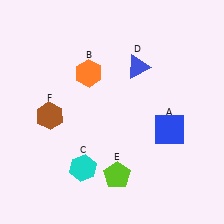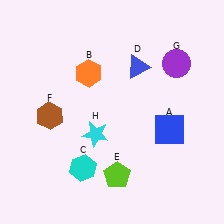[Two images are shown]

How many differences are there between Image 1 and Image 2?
There are 2 differences between the two images.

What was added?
A purple circle (G), a cyan star (H) were added in Image 2.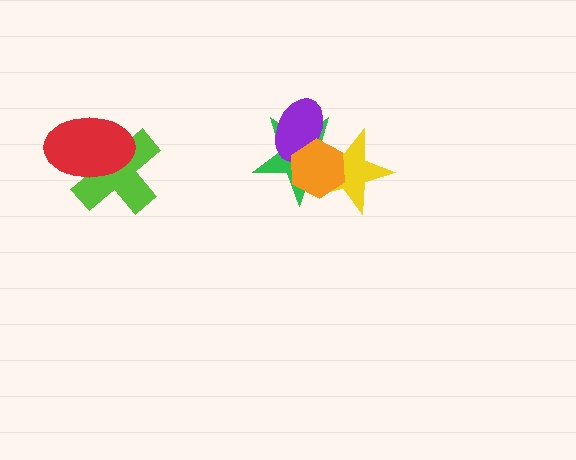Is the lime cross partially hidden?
Yes, it is partially covered by another shape.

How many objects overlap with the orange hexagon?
3 objects overlap with the orange hexagon.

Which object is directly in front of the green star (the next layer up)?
The purple ellipse is directly in front of the green star.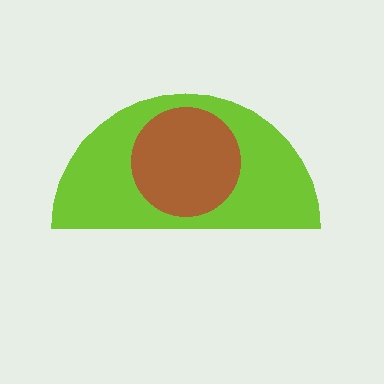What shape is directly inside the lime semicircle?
The brown circle.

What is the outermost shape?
The lime semicircle.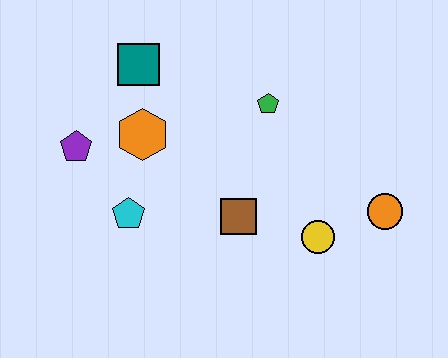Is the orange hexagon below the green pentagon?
Yes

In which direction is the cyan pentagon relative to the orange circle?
The cyan pentagon is to the left of the orange circle.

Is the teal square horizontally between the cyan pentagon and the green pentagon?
Yes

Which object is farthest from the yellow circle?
The purple pentagon is farthest from the yellow circle.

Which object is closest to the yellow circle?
The orange circle is closest to the yellow circle.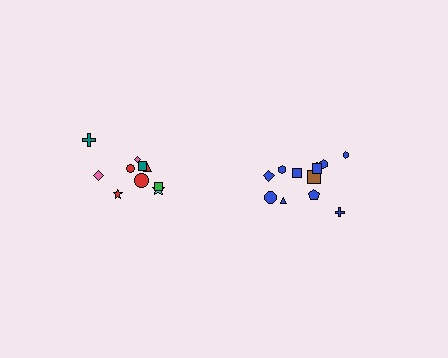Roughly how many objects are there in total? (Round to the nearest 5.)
Roughly 20 objects in total.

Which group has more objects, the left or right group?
The right group.